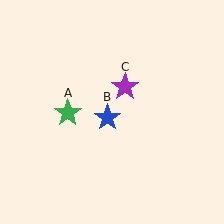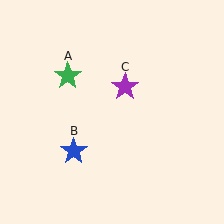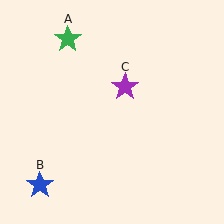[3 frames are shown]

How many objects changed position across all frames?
2 objects changed position: green star (object A), blue star (object B).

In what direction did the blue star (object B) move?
The blue star (object B) moved down and to the left.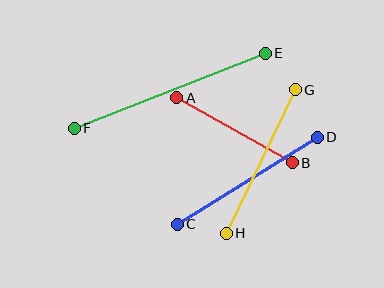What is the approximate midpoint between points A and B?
The midpoint is at approximately (234, 130) pixels.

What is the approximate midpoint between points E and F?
The midpoint is at approximately (170, 91) pixels.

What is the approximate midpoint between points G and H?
The midpoint is at approximately (261, 162) pixels.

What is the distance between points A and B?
The distance is approximately 133 pixels.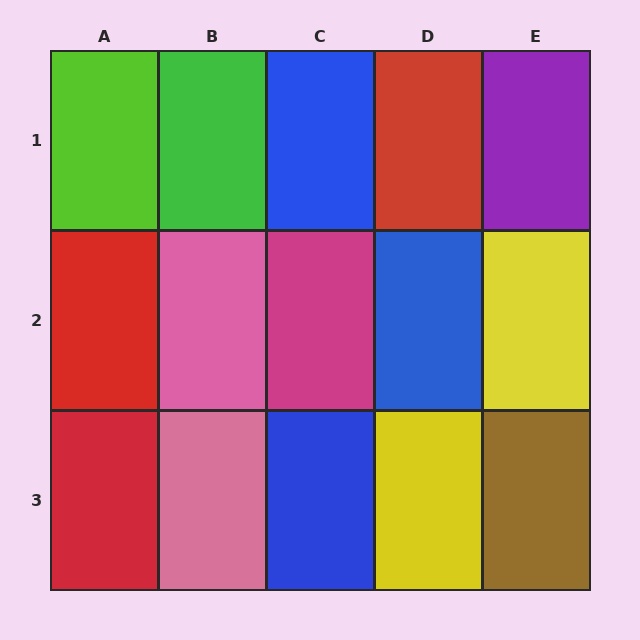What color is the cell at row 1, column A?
Lime.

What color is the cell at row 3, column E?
Brown.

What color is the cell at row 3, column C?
Blue.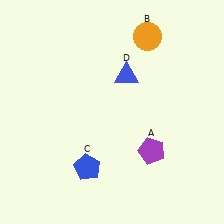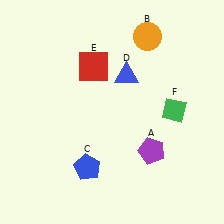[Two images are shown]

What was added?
A red square (E), a green diamond (F) were added in Image 2.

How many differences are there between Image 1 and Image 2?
There are 2 differences between the two images.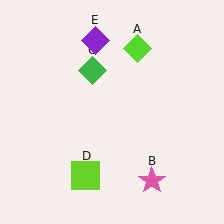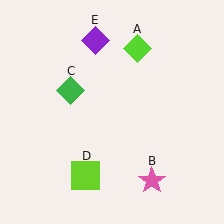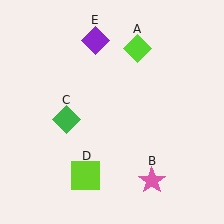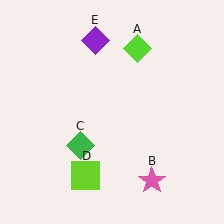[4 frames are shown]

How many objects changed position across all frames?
1 object changed position: green diamond (object C).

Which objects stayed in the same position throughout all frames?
Lime diamond (object A) and pink star (object B) and lime square (object D) and purple diamond (object E) remained stationary.